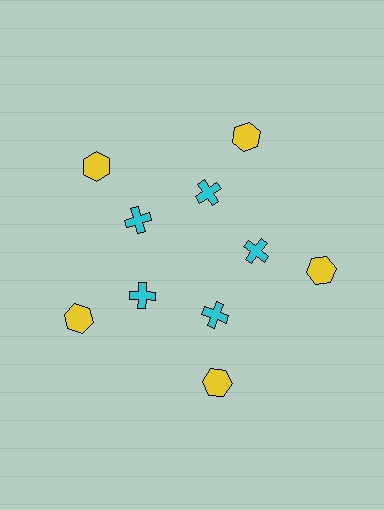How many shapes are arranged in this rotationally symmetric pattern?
There are 10 shapes, arranged in 5 groups of 2.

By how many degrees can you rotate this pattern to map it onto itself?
The pattern maps onto itself every 72 degrees of rotation.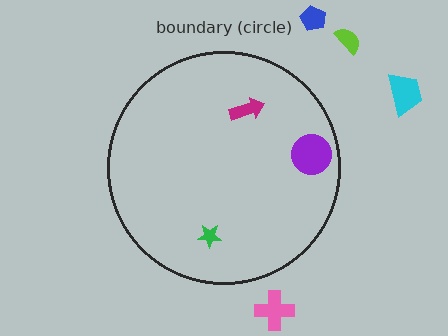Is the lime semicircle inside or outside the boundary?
Outside.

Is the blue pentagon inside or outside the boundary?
Outside.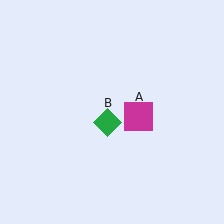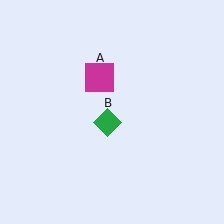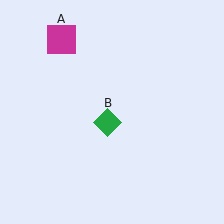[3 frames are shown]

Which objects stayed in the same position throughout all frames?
Green diamond (object B) remained stationary.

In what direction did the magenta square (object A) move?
The magenta square (object A) moved up and to the left.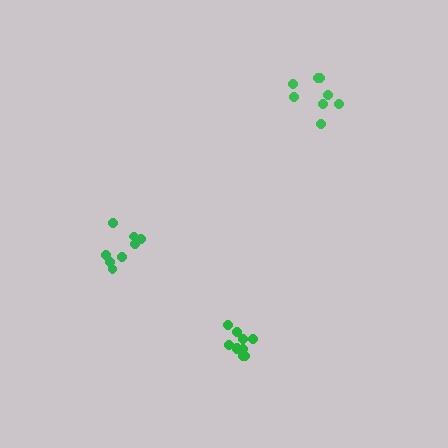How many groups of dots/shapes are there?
There are 3 groups.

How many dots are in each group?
Group 1: 8 dots, Group 2: 10 dots, Group 3: 8 dots (26 total).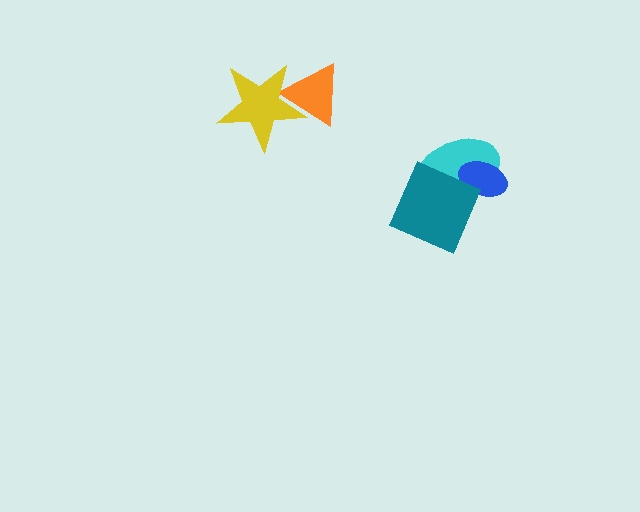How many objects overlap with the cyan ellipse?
2 objects overlap with the cyan ellipse.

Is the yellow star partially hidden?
No, no other shape covers it.